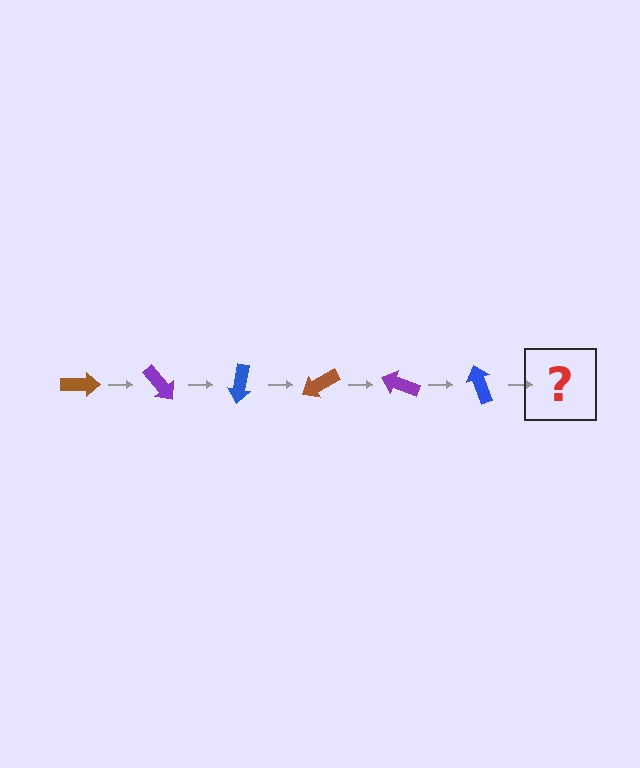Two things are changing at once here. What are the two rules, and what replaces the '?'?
The two rules are that it rotates 50 degrees each step and the color cycles through brown, purple, and blue. The '?' should be a brown arrow, rotated 300 degrees from the start.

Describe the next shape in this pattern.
It should be a brown arrow, rotated 300 degrees from the start.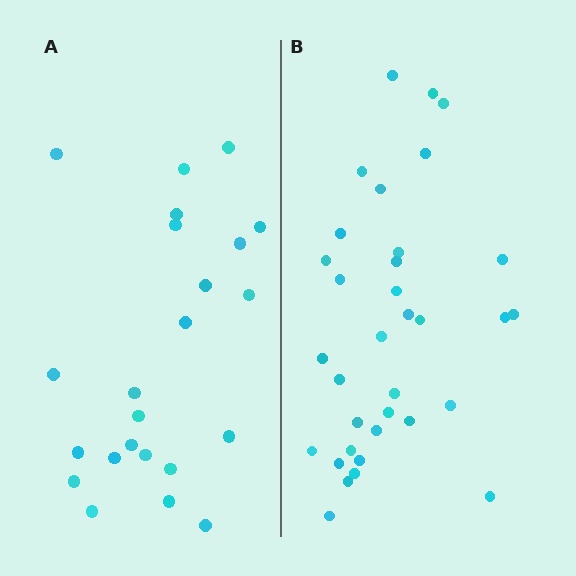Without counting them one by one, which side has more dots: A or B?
Region B (the right region) has more dots.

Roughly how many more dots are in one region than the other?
Region B has roughly 12 or so more dots than region A.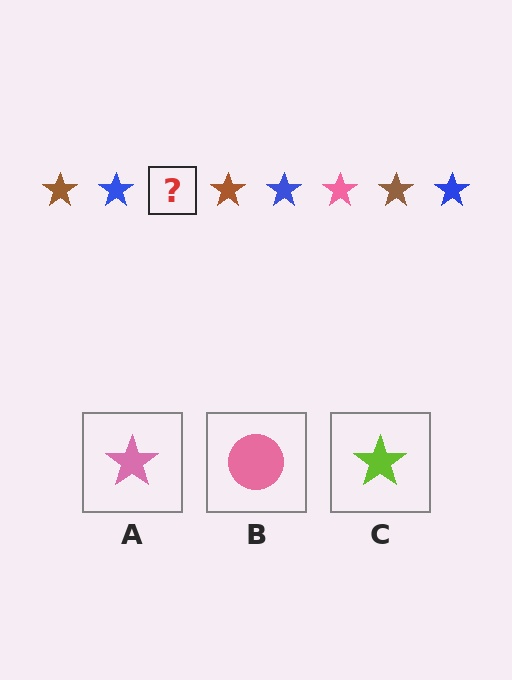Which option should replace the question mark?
Option A.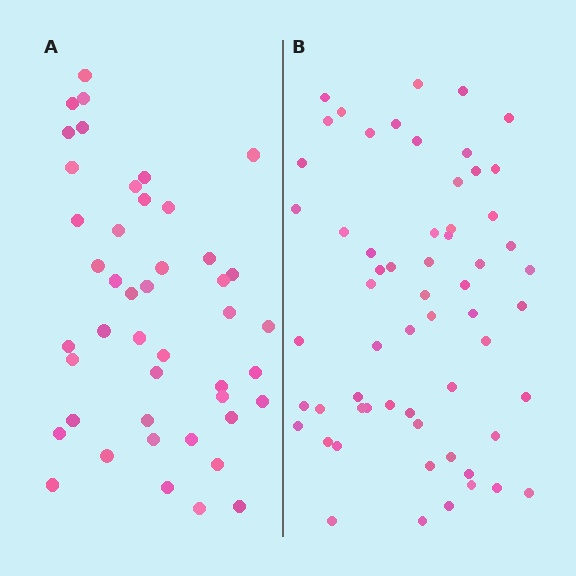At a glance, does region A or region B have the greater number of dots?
Region B (the right region) has more dots.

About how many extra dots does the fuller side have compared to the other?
Region B has approximately 15 more dots than region A.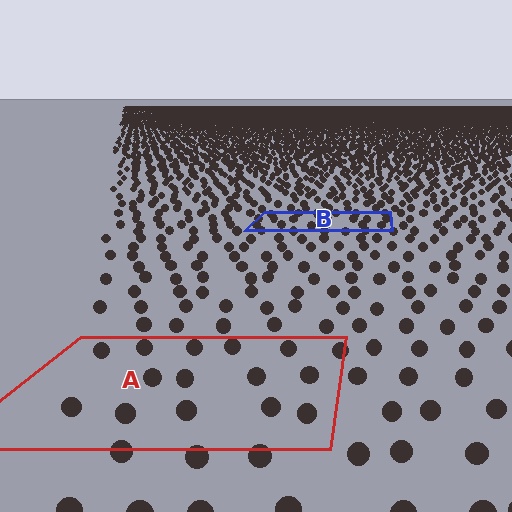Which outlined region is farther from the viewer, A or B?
Region B is farther from the viewer — the texture elements inside it appear smaller and more densely packed.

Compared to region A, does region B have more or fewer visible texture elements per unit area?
Region B has more texture elements per unit area — they are packed more densely because it is farther away.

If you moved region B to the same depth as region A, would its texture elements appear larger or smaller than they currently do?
They would appear larger. At a closer depth, the same texture elements are projected at a bigger on-screen size.